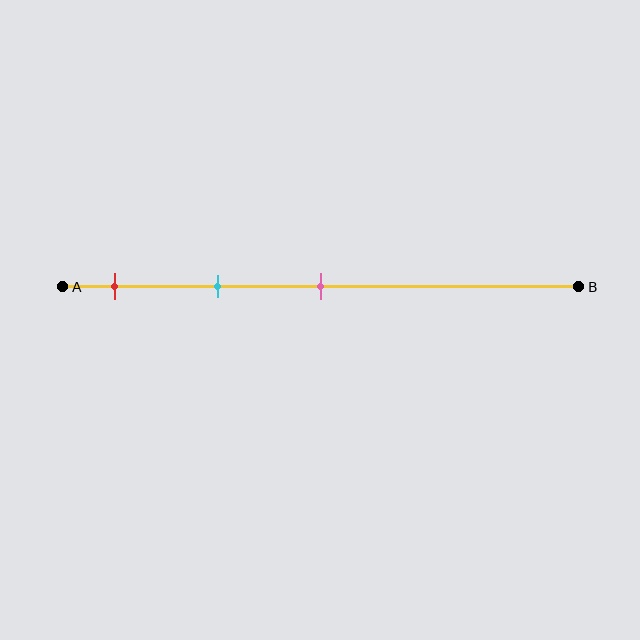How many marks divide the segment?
There are 3 marks dividing the segment.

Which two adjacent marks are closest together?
The red and cyan marks are the closest adjacent pair.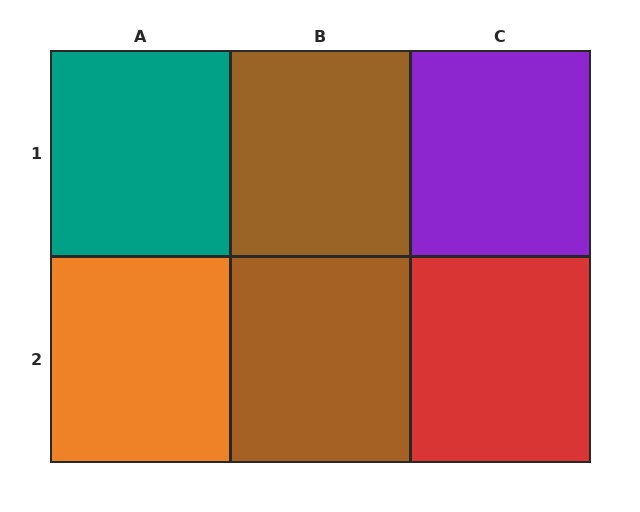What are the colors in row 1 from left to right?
Teal, brown, purple.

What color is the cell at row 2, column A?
Orange.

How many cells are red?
1 cell is red.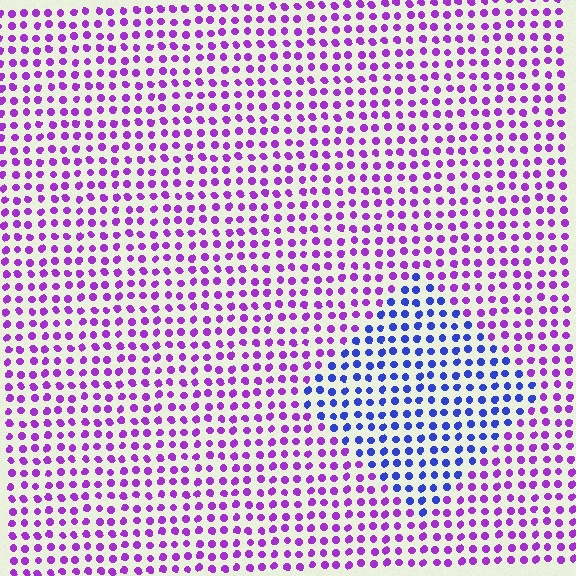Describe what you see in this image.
The image is filled with small purple elements in a uniform arrangement. A diamond-shaped region is visible where the elements are tinted to a slightly different hue, forming a subtle color boundary.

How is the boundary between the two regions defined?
The boundary is defined purely by a slight shift in hue (about 51 degrees). Spacing, size, and orientation are identical on both sides.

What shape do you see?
I see a diamond.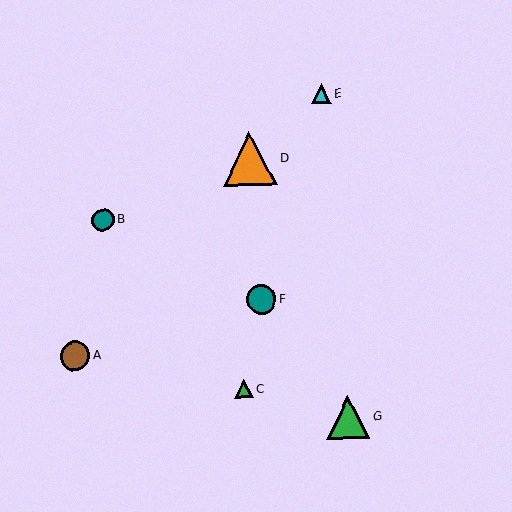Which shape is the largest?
The orange triangle (labeled D) is the largest.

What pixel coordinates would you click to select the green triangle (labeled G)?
Click at (348, 417) to select the green triangle G.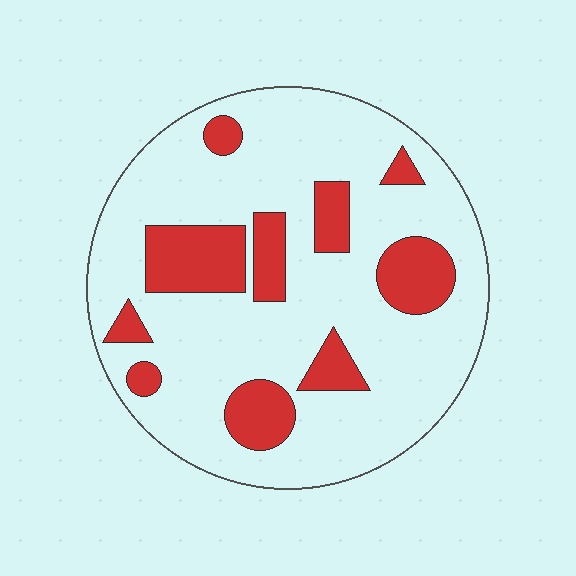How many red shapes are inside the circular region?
10.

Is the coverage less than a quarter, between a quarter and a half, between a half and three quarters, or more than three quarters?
Less than a quarter.